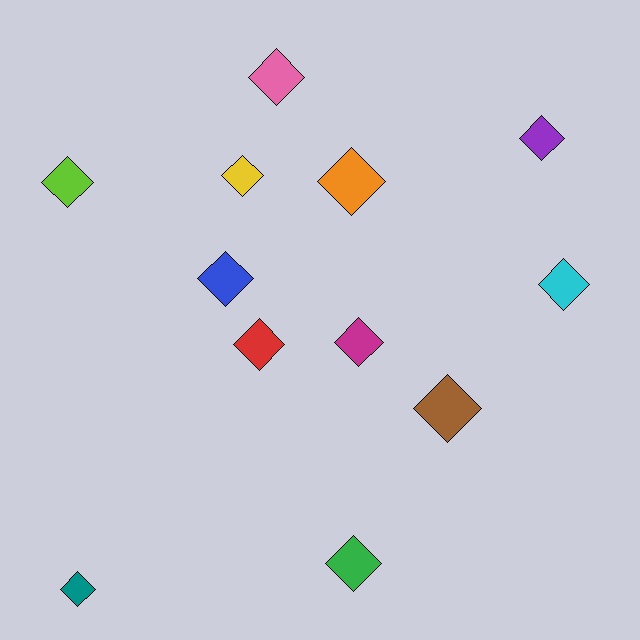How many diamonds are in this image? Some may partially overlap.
There are 12 diamonds.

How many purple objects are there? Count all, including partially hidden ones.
There is 1 purple object.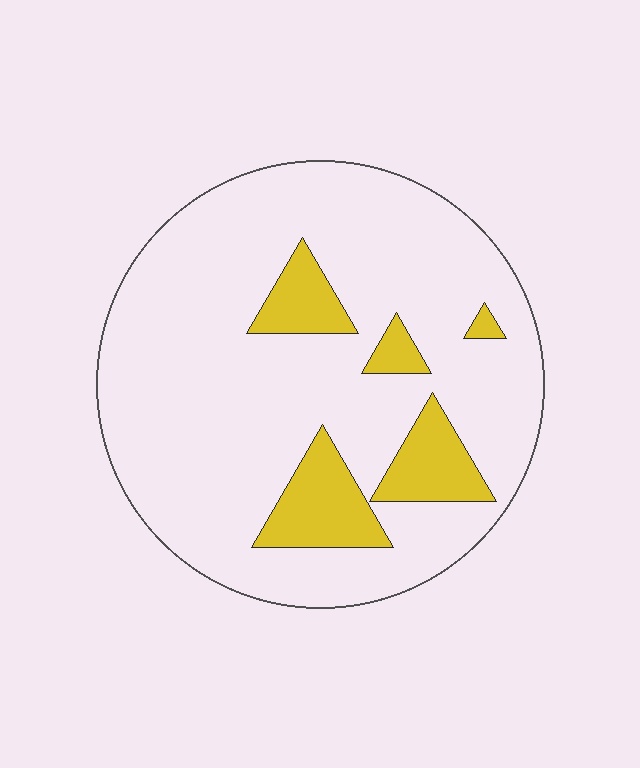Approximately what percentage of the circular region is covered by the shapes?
Approximately 15%.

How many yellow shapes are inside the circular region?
5.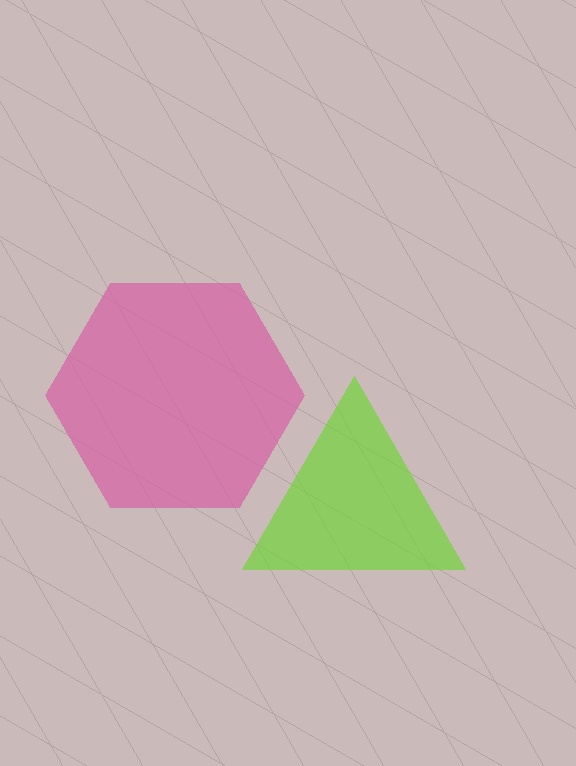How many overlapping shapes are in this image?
There are 2 overlapping shapes in the image.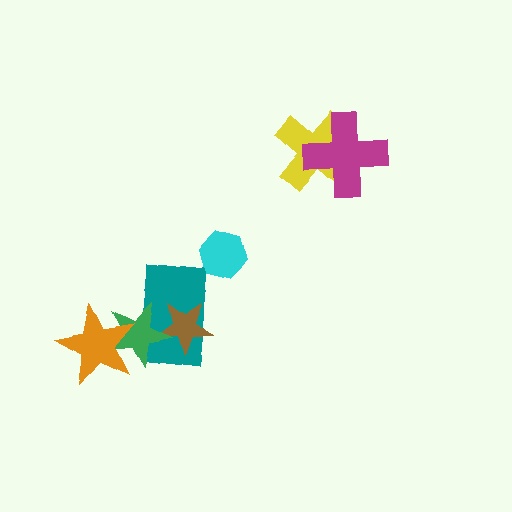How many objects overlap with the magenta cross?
1 object overlaps with the magenta cross.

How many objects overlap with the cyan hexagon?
0 objects overlap with the cyan hexagon.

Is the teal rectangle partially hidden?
Yes, it is partially covered by another shape.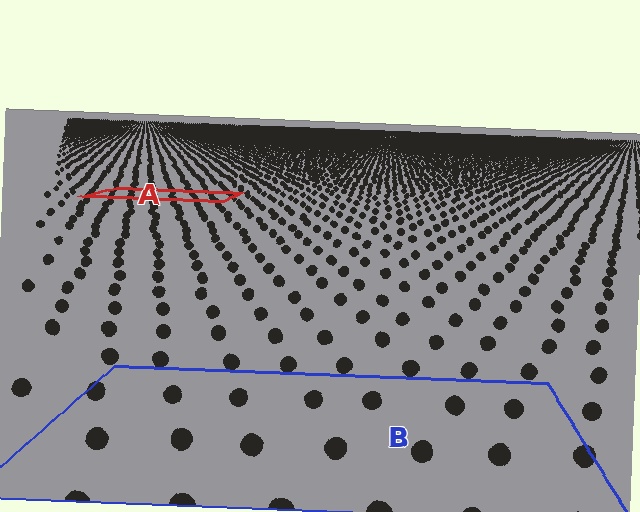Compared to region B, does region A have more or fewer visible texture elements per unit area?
Region A has more texture elements per unit area — they are packed more densely because it is farther away.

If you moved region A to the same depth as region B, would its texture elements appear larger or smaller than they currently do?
They would appear larger. At a closer depth, the same texture elements are projected at a bigger on-screen size.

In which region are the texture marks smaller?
The texture marks are smaller in region A, because it is farther away.